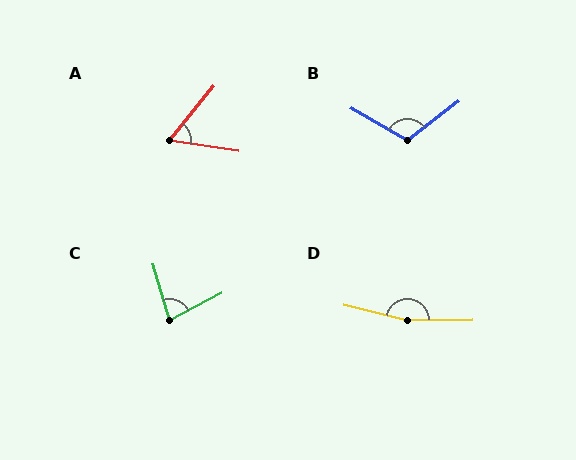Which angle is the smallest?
A, at approximately 60 degrees.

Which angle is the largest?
D, at approximately 165 degrees.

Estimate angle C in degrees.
Approximately 78 degrees.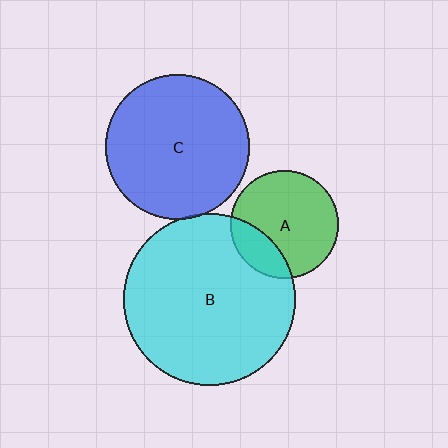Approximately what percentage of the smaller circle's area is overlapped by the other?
Approximately 5%.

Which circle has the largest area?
Circle B (cyan).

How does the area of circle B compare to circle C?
Approximately 1.4 times.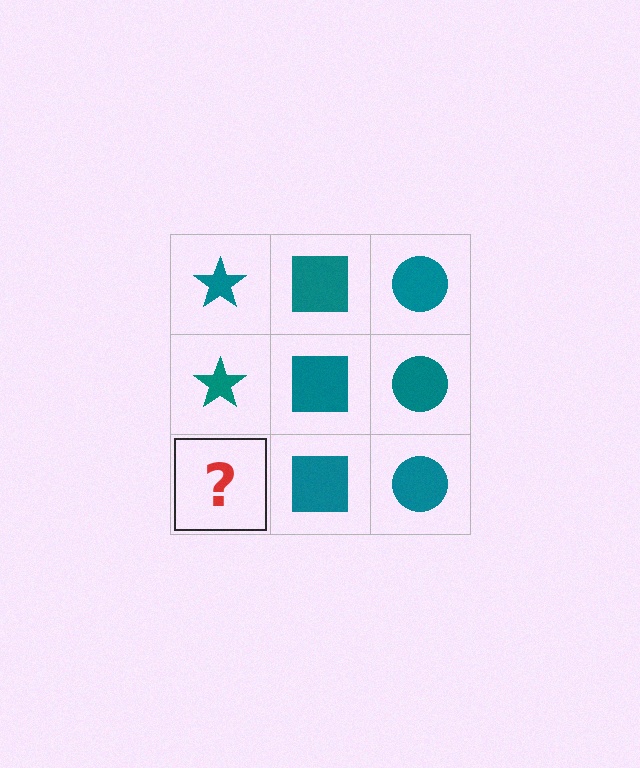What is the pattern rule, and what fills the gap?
The rule is that each column has a consistent shape. The gap should be filled with a teal star.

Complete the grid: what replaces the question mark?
The question mark should be replaced with a teal star.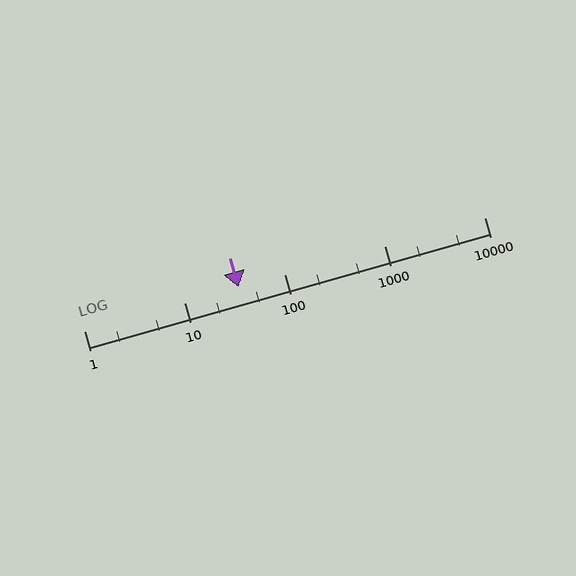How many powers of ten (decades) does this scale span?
The scale spans 4 decades, from 1 to 10000.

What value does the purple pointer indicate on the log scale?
The pointer indicates approximately 35.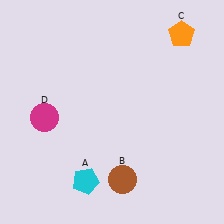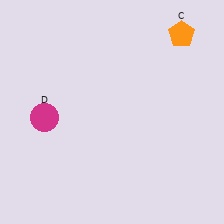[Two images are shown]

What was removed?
The brown circle (B), the cyan pentagon (A) were removed in Image 2.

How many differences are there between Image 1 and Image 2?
There are 2 differences between the two images.